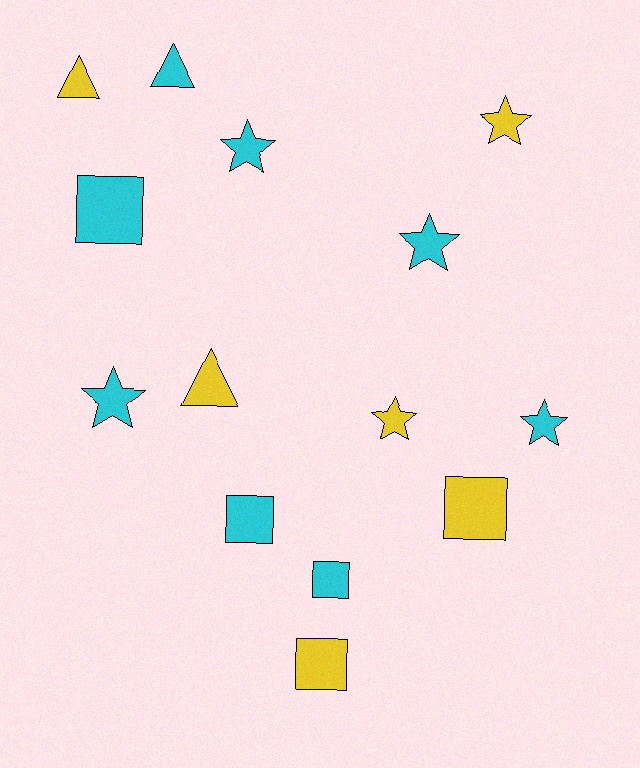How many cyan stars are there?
There are 4 cyan stars.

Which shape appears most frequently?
Star, with 6 objects.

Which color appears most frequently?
Cyan, with 8 objects.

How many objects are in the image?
There are 14 objects.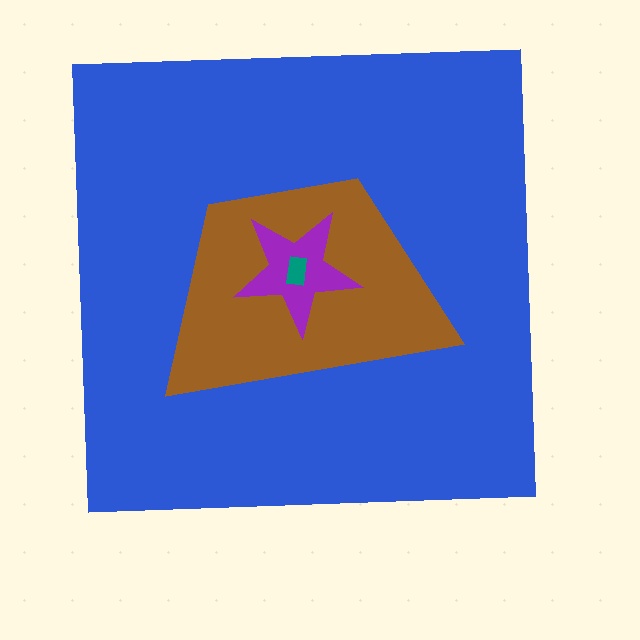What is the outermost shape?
The blue square.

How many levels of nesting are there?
4.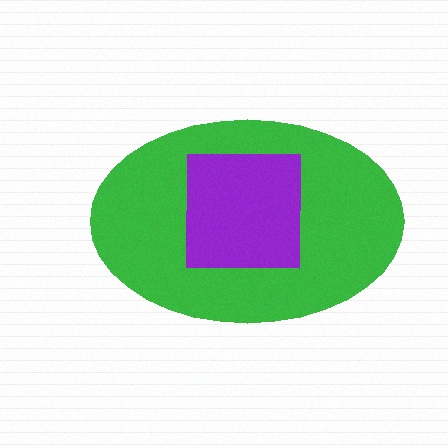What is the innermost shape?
The purple square.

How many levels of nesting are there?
2.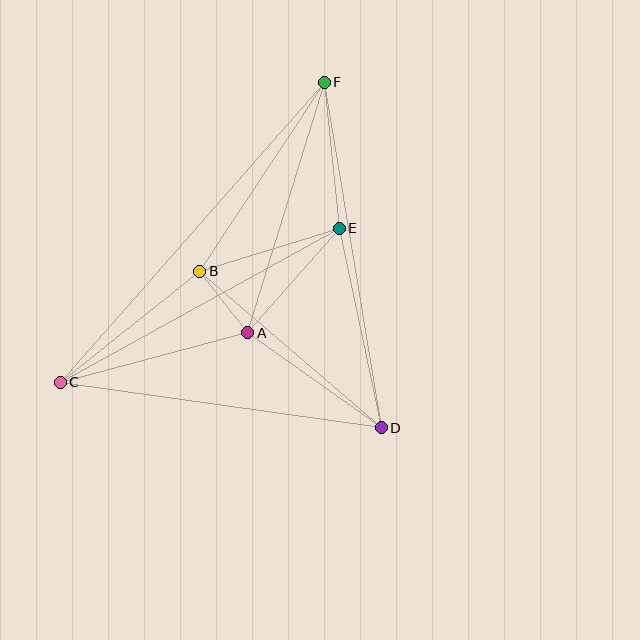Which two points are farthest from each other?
Points C and F are farthest from each other.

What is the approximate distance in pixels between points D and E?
The distance between D and E is approximately 204 pixels.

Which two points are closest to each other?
Points A and B are closest to each other.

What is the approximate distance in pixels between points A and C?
The distance between A and C is approximately 194 pixels.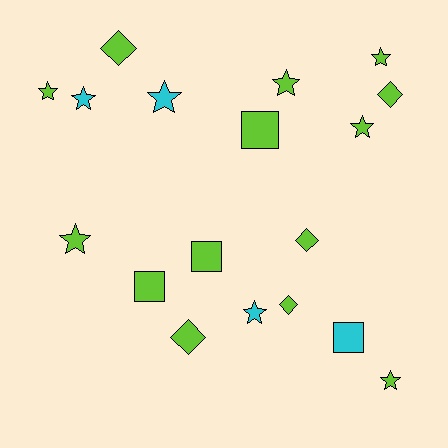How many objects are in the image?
There are 18 objects.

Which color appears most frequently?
Lime, with 14 objects.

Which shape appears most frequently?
Star, with 9 objects.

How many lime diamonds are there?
There are 5 lime diamonds.